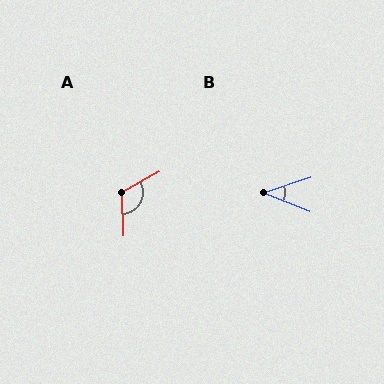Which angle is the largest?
A, at approximately 117 degrees.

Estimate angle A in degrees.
Approximately 117 degrees.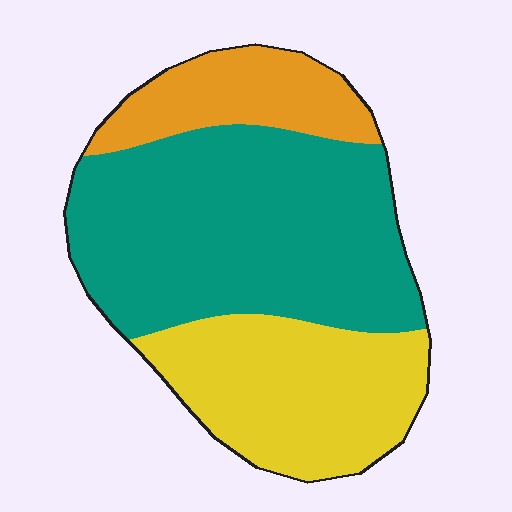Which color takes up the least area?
Orange, at roughly 15%.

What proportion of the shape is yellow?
Yellow takes up about one third (1/3) of the shape.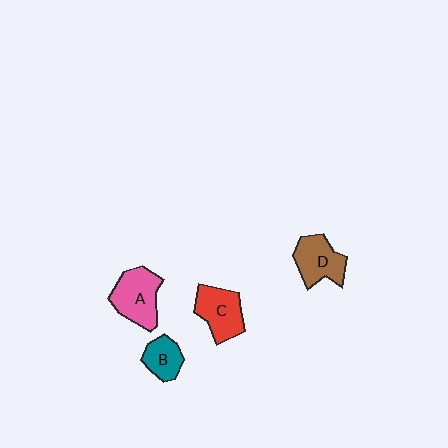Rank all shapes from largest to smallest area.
From largest to smallest: A (pink), C (red), D (brown), B (teal).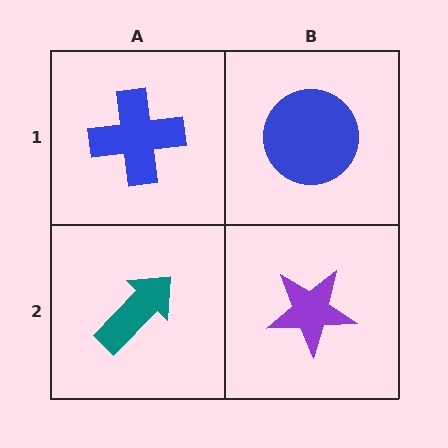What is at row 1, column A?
A blue cross.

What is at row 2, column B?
A purple star.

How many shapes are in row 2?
2 shapes.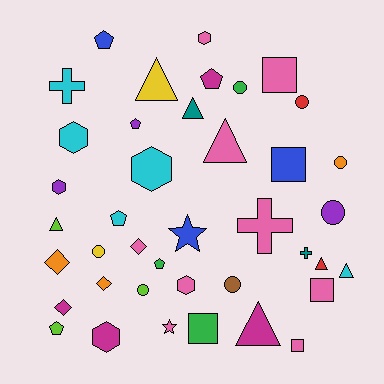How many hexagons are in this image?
There are 6 hexagons.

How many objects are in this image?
There are 40 objects.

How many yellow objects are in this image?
There are 2 yellow objects.